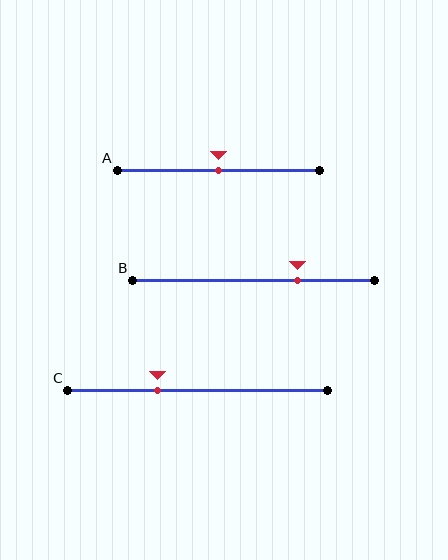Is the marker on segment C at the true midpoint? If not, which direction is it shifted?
No, the marker on segment C is shifted to the left by about 15% of the segment length.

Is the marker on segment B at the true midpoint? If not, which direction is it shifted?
No, the marker on segment B is shifted to the right by about 18% of the segment length.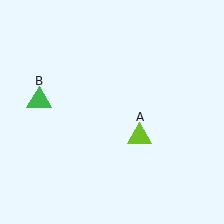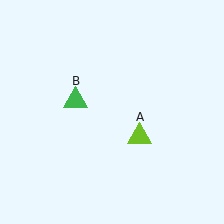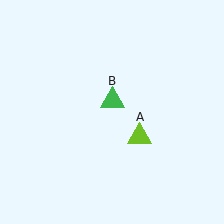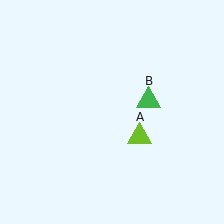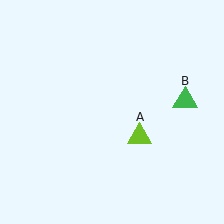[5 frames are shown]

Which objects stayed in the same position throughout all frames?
Lime triangle (object A) remained stationary.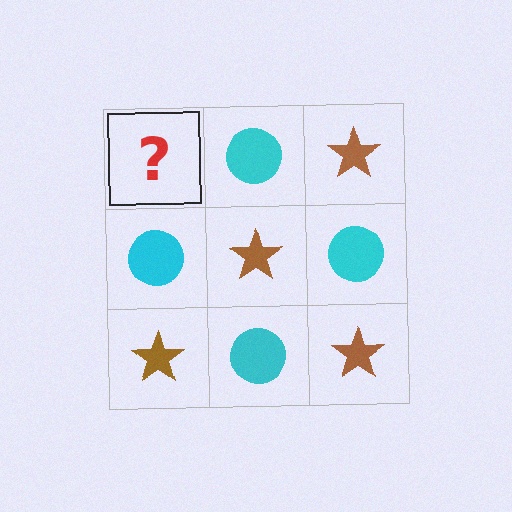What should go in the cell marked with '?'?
The missing cell should contain a brown star.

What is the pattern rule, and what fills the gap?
The rule is that it alternates brown star and cyan circle in a checkerboard pattern. The gap should be filled with a brown star.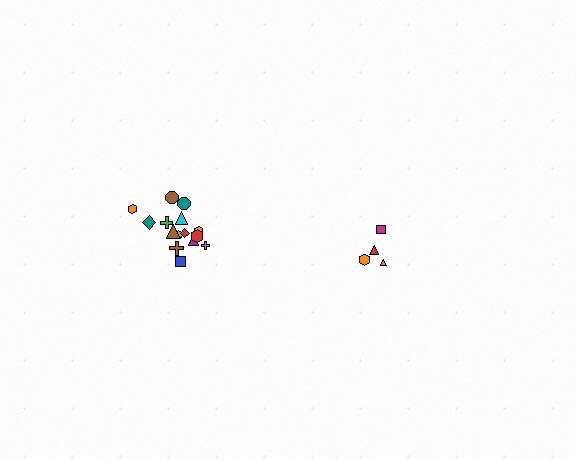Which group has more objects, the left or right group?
The left group.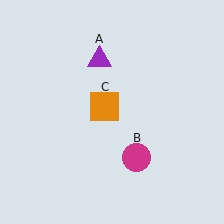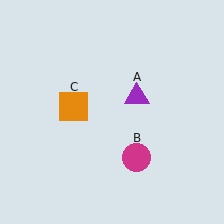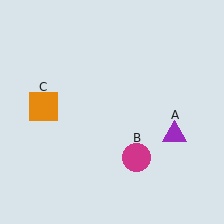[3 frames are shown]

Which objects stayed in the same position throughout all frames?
Magenta circle (object B) remained stationary.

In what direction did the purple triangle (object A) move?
The purple triangle (object A) moved down and to the right.